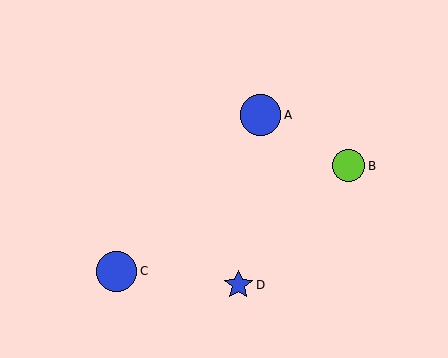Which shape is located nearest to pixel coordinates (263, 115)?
The blue circle (labeled A) at (261, 115) is nearest to that location.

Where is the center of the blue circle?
The center of the blue circle is at (117, 271).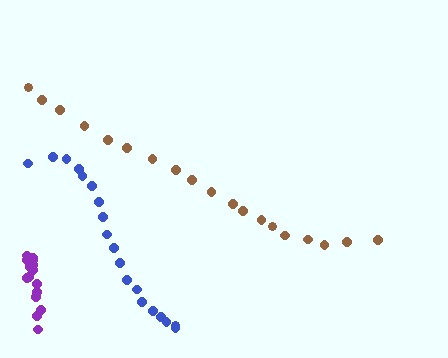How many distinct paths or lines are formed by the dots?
There are 3 distinct paths.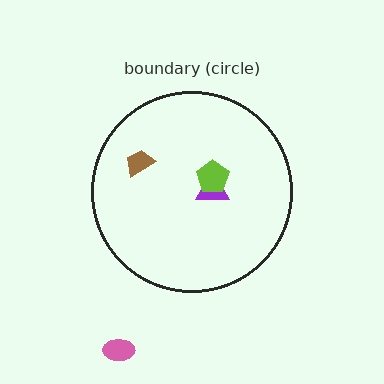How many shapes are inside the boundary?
3 inside, 1 outside.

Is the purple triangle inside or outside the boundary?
Inside.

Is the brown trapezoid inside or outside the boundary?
Inside.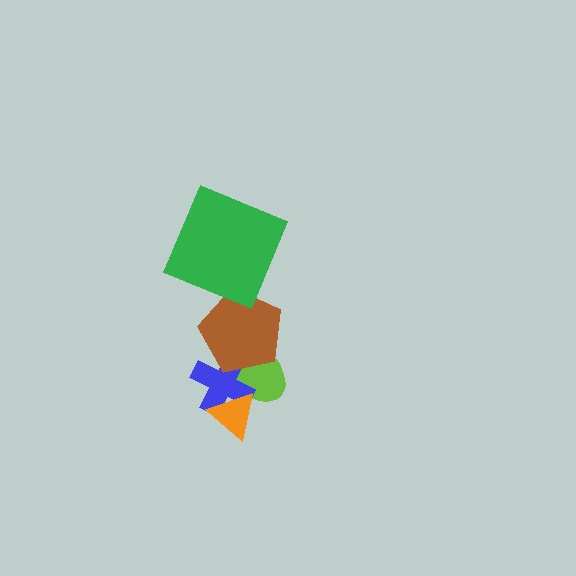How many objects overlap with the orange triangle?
2 objects overlap with the orange triangle.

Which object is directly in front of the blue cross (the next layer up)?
The brown pentagon is directly in front of the blue cross.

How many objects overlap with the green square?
0 objects overlap with the green square.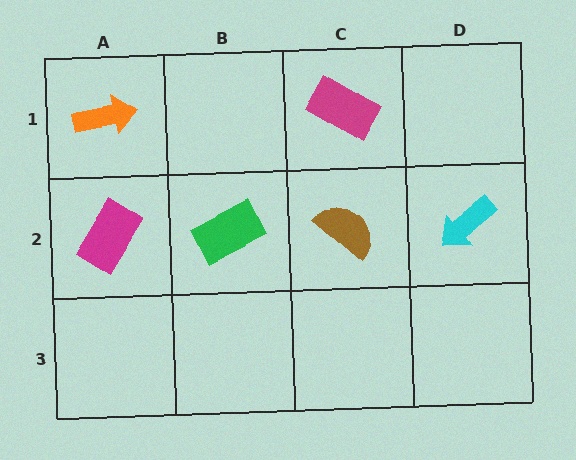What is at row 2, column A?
A magenta rectangle.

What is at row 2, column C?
A brown semicircle.